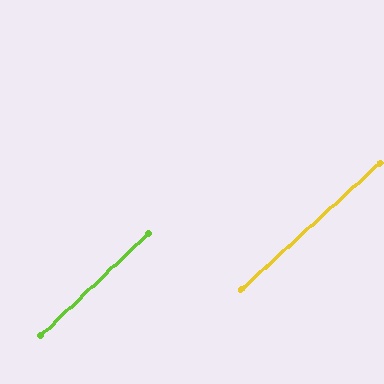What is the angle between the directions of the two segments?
Approximately 1 degree.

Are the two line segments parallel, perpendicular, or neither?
Parallel — their directions differ by only 0.8°.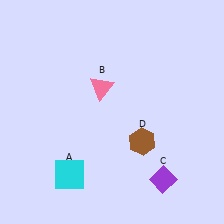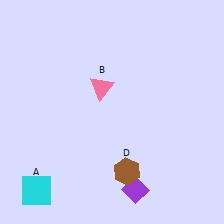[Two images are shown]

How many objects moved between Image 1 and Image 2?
3 objects moved between the two images.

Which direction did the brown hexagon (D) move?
The brown hexagon (D) moved down.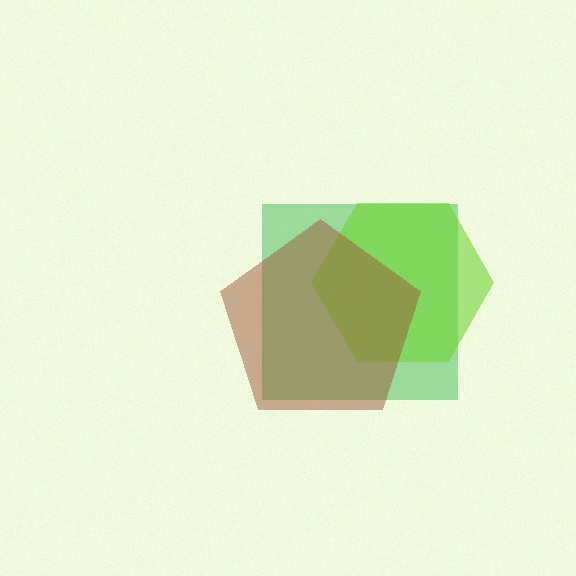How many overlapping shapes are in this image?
There are 3 overlapping shapes in the image.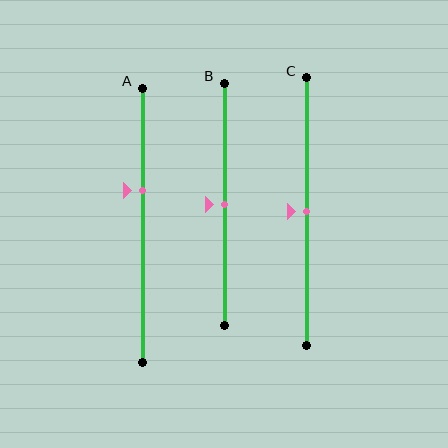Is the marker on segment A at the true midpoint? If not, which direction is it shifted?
No, the marker on segment A is shifted upward by about 13% of the segment length.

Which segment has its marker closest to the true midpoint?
Segment B has its marker closest to the true midpoint.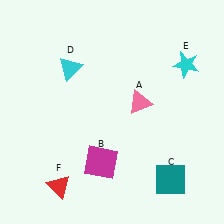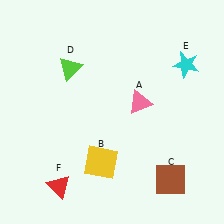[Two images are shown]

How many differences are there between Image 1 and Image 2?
There are 3 differences between the two images.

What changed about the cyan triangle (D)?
In Image 1, D is cyan. In Image 2, it changed to lime.